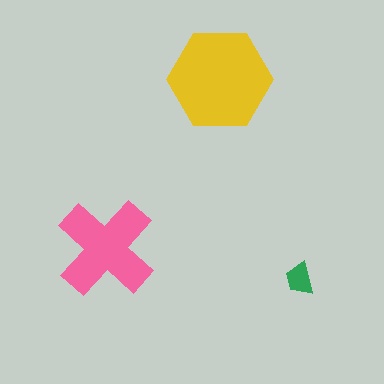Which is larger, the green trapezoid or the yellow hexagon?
The yellow hexagon.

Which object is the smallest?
The green trapezoid.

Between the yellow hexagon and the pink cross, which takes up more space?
The yellow hexagon.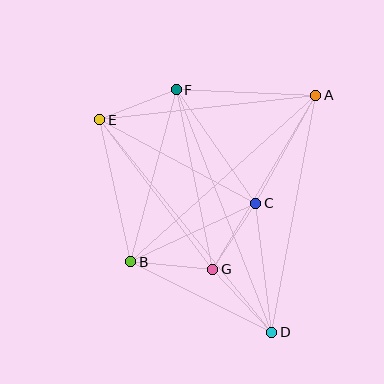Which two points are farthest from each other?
Points D and E are farthest from each other.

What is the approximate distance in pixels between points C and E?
The distance between C and E is approximately 177 pixels.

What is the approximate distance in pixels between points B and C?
The distance between B and C is approximately 138 pixels.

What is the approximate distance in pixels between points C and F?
The distance between C and F is approximately 139 pixels.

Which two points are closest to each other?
Points C and G are closest to each other.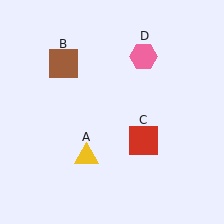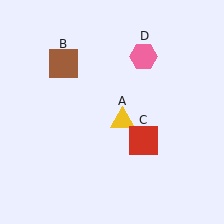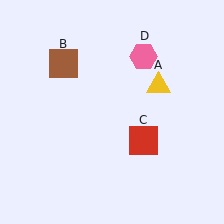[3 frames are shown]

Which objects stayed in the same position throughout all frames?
Brown square (object B) and red square (object C) and pink hexagon (object D) remained stationary.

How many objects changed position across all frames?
1 object changed position: yellow triangle (object A).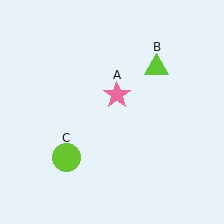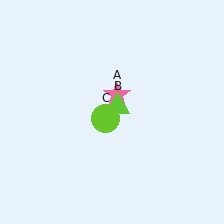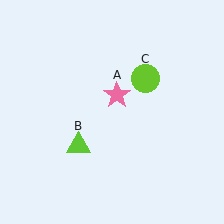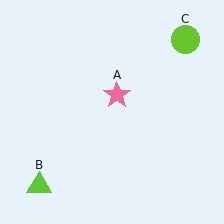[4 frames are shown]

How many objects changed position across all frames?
2 objects changed position: lime triangle (object B), lime circle (object C).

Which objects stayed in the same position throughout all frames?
Pink star (object A) remained stationary.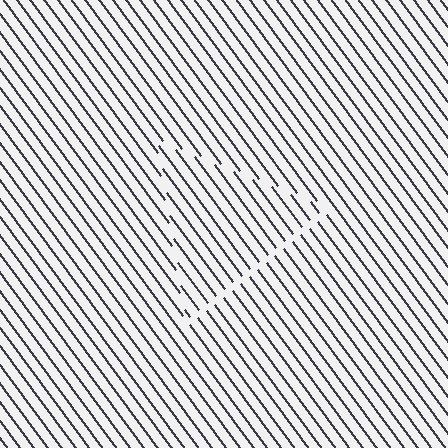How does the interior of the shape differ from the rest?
The interior of the shape contains the same grating, shifted by half a period — the contour is defined by the phase discontinuity where line-ends from the inner and outer gratings abut.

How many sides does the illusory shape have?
3 sides — the line-ends trace a triangle.